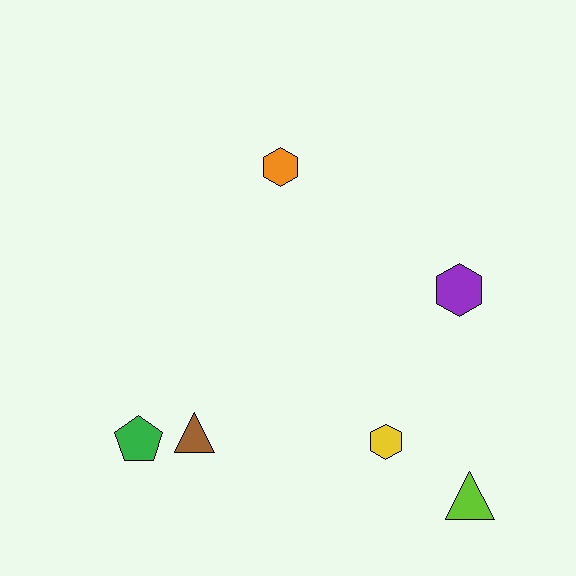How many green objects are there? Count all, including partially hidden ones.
There is 1 green object.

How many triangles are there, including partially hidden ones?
There are 2 triangles.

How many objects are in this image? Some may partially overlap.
There are 6 objects.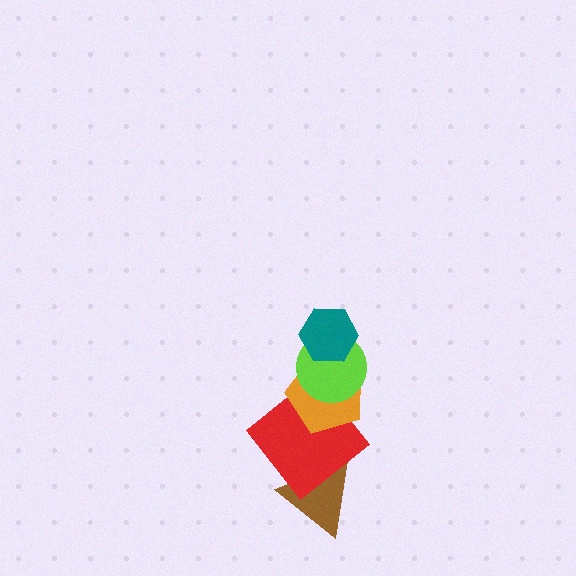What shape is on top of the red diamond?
The orange pentagon is on top of the red diamond.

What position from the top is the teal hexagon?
The teal hexagon is 1st from the top.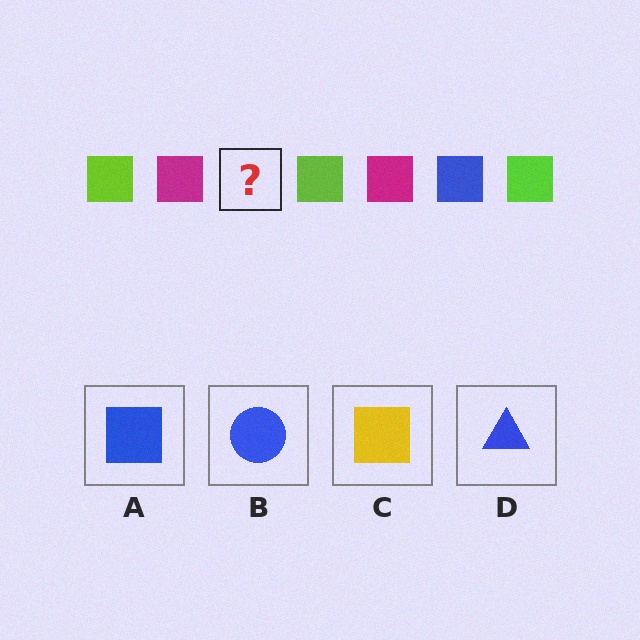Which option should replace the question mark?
Option A.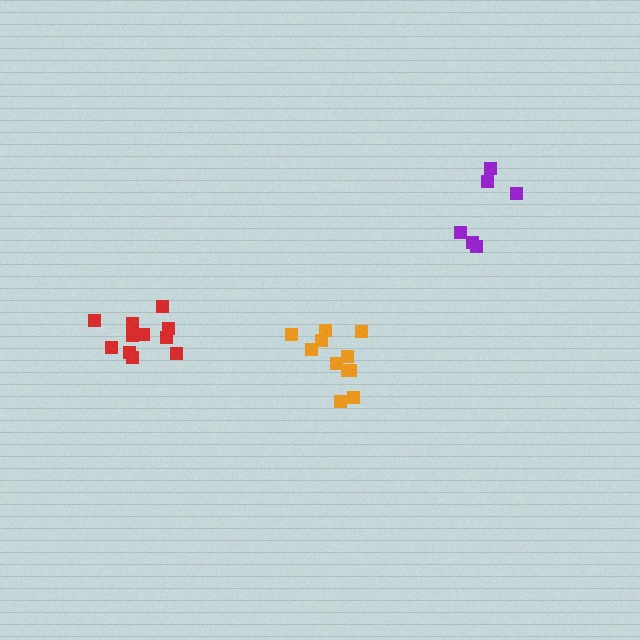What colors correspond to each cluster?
The clusters are colored: purple, orange, red.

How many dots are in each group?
Group 1: 6 dots, Group 2: 11 dots, Group 3: 11 dots (28 total).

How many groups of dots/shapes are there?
There are 3 groups.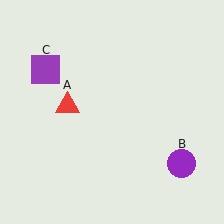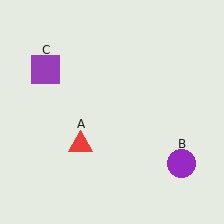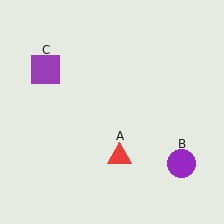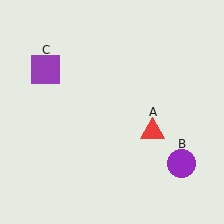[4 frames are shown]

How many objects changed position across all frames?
1 object changed position: red triangle (object A).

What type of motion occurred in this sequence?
The red triangle (object A) rotated counterclockwise around the center of the scene.